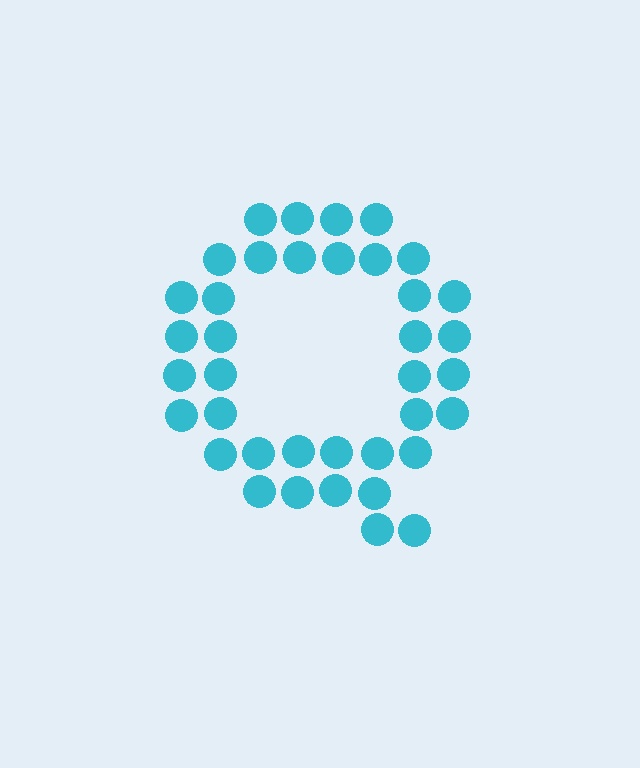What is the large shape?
The large shape is the letter Q.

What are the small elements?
The small elements are circles.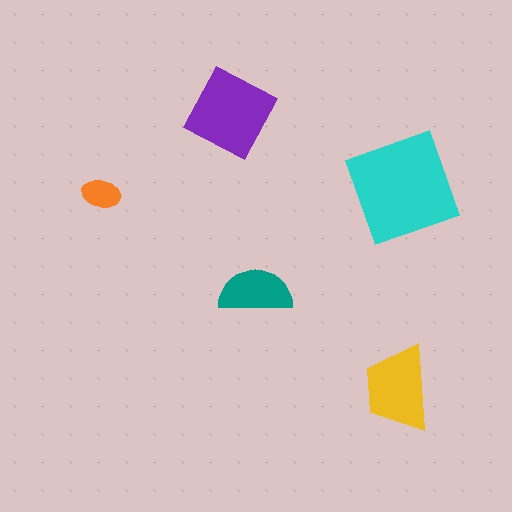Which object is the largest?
The cyan square.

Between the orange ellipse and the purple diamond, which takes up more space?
The purple diamond.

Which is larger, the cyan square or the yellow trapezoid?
The cyan square.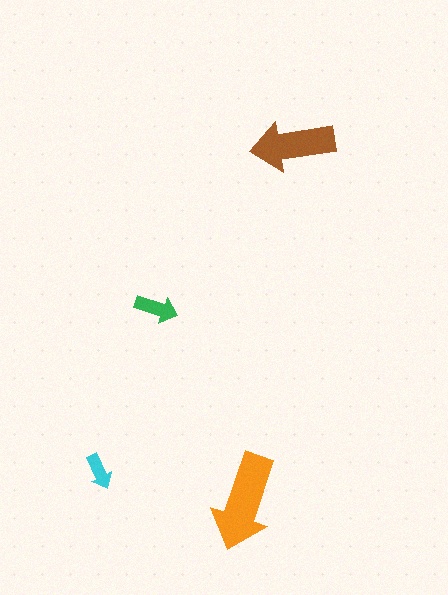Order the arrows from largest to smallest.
the orange one, the brown one, the green one, the cyan one.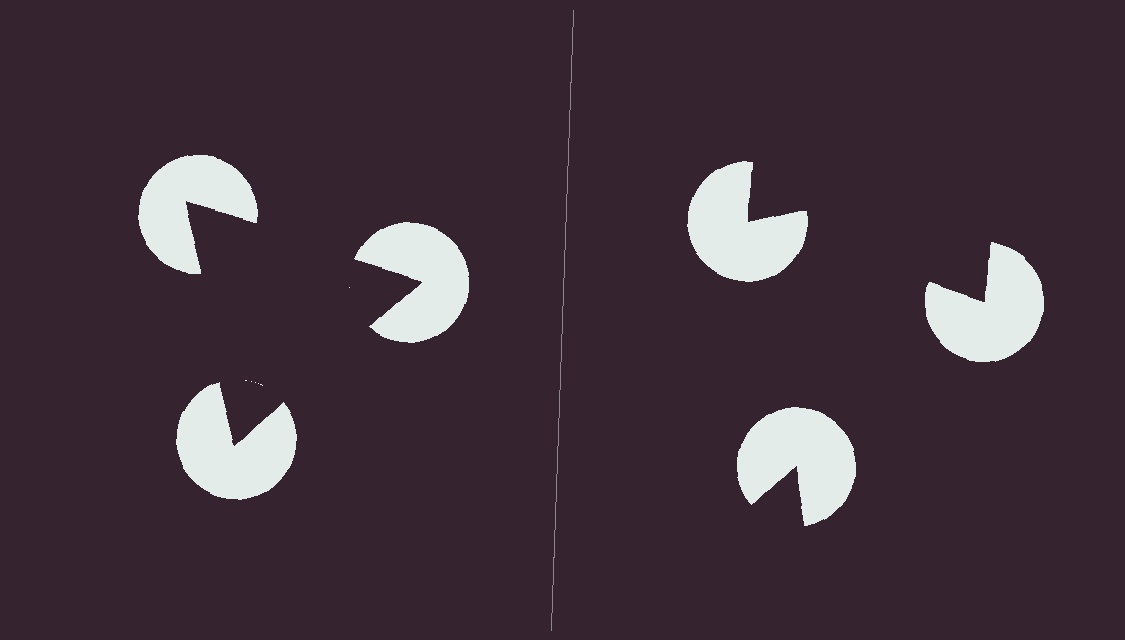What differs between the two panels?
The pac-man discs are positioned identically on both sides; only the wedge orientations differ. On the left they align to a triangle; on the right they are misaligned.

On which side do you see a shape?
An illusory triangle appears on the left side. On the right side the wedge cuts are rotated, so no coherent shape forms.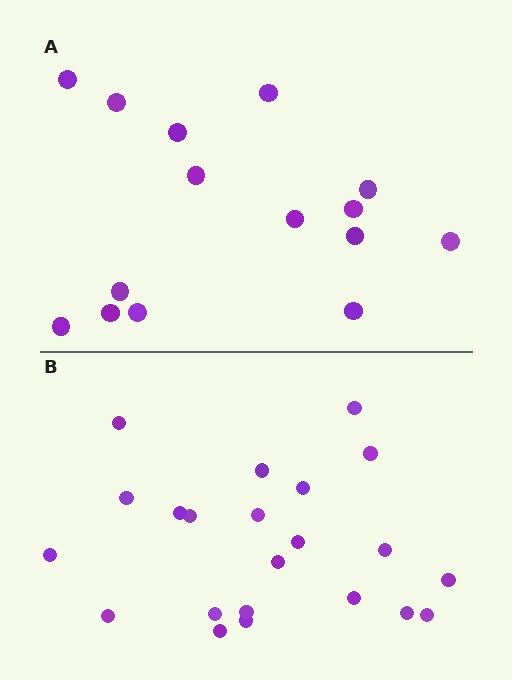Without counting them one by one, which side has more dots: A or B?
Region B (the bottom region) has more dots.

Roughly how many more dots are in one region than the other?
Region B has roughly 8 or so more dots than region A.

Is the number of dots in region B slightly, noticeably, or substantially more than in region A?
Region B has substantially more. The ratio is roughly 1.5 to 1.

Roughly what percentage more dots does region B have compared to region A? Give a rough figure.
About 45% more.